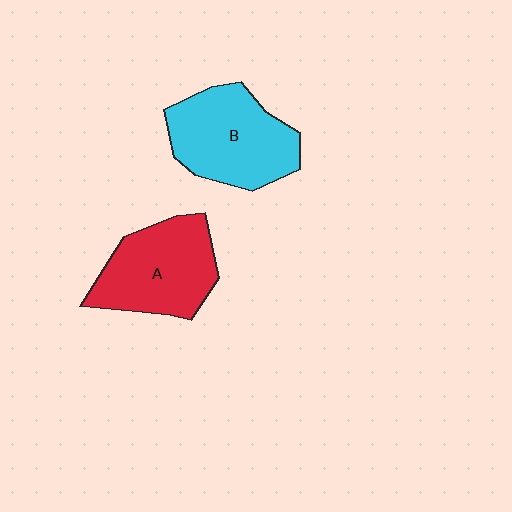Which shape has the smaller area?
Shape A (red).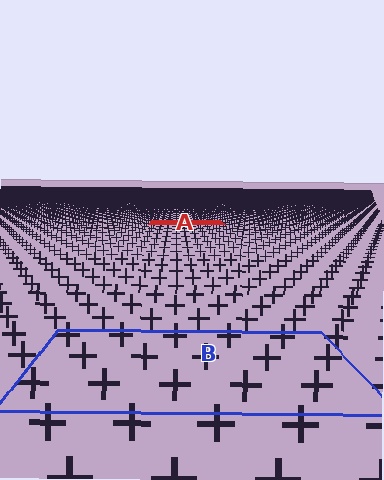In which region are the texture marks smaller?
The texture marks are smaller in region A, because it is farther away.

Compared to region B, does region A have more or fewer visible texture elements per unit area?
Region A has more texture elements per unit area — they are packed more densely because it is farther away.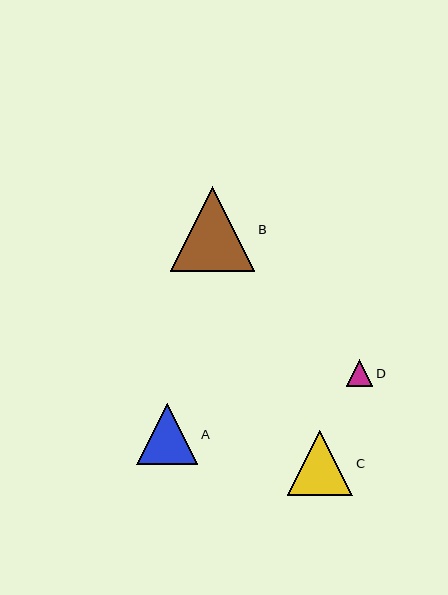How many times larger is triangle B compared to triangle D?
Triangle B is approximately 3.2 times the size of triangle D.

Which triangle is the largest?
Triangle B is the largest with a size of approximately 84 pixels.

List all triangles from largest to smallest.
From largest to smallest: B, C, A, D.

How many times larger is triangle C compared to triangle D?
Triangle C is approximately 2.4 times the size of triangle D.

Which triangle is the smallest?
Triangle D is the smallest with a size of approximately 27 pixels.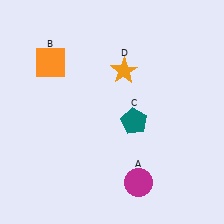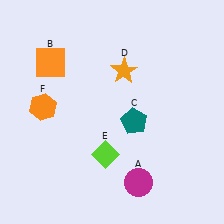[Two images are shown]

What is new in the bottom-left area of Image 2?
A lime diamond (E) was added in the bottom-left area of Image 2.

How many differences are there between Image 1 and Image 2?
There are 2 differences between the two images.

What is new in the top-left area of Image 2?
An orange hexagon (F) was added in the top-left area of Image 2.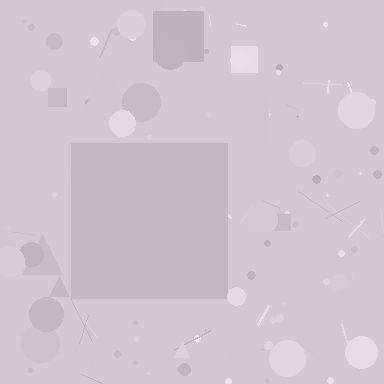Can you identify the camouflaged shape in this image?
The camouflaged shape is a square.